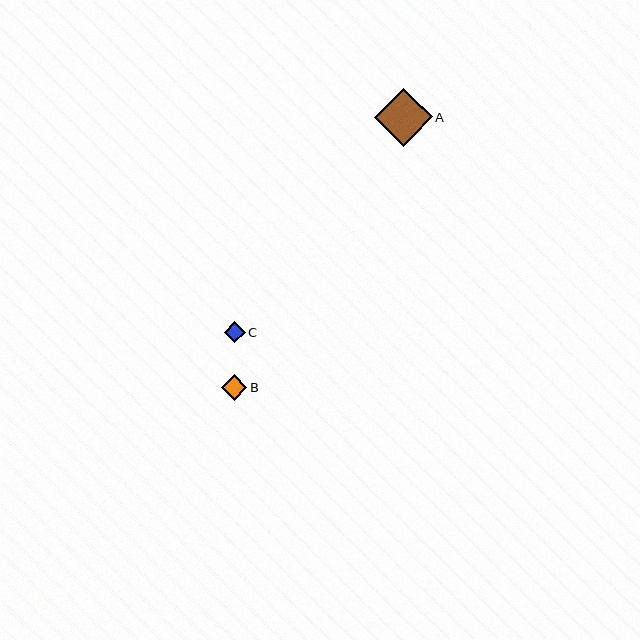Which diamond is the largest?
Diamond A is the largest with a size of approximately 58 pixels.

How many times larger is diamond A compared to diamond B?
Diamond A is approximately 2.3 times the size of diamond B.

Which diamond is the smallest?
Diamond C is the smallest with a size of approximately 21 pixels.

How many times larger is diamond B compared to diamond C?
Diamond B is approximately 1.2 times the size of diamond C.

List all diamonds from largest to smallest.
From largest to smallest: A, B, C.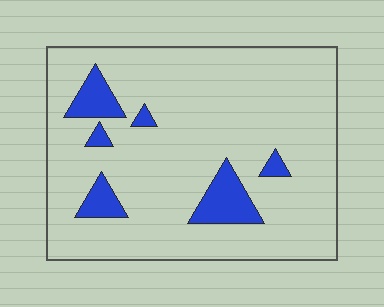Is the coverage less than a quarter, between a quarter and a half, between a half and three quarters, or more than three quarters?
Less than a quarter.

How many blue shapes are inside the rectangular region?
6.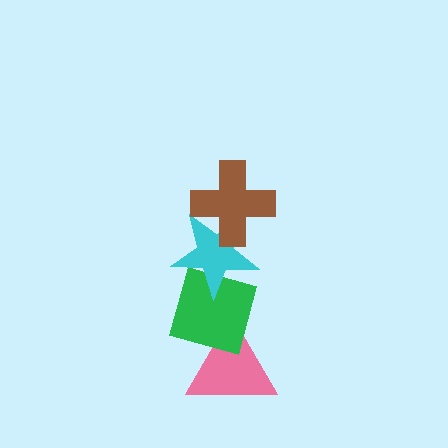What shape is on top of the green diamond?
The cyan star is on top of the green diamond.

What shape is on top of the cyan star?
The brown cross is on top of the cyan star.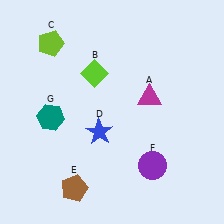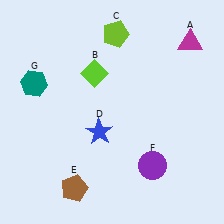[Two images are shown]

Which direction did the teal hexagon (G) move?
The teal hexagon (G) moved up.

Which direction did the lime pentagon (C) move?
The lime pentagon (C) moved right.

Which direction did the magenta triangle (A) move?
The magenta triangle (A) moved up.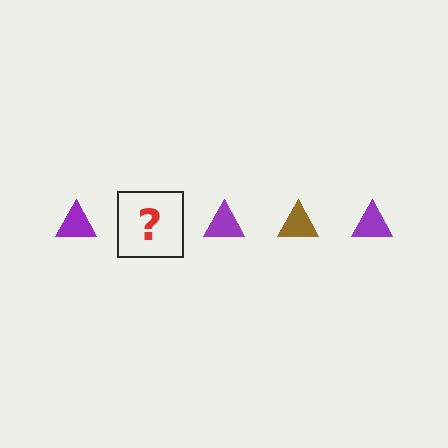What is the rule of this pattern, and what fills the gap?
The rule is that the pattern cycles through purple, brown triangles. The gap should be filled with a brown triangle.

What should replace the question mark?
The question mark should be replaced with a brown triangle.